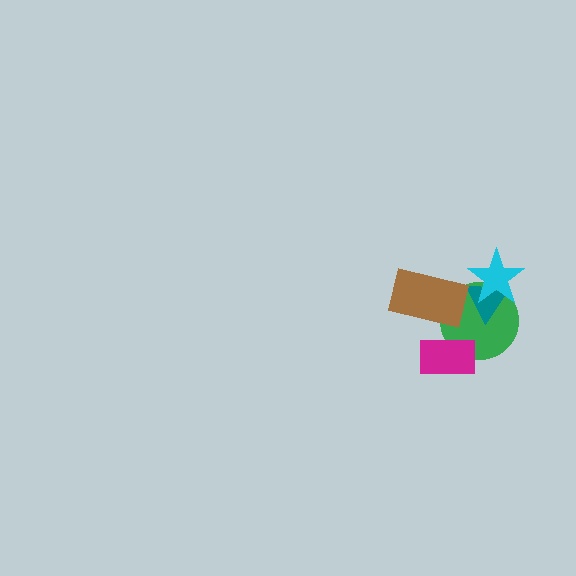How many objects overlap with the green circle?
4 objects overlap with the green circle.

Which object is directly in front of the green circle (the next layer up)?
The magenta rectangle is directly in front of the green circle.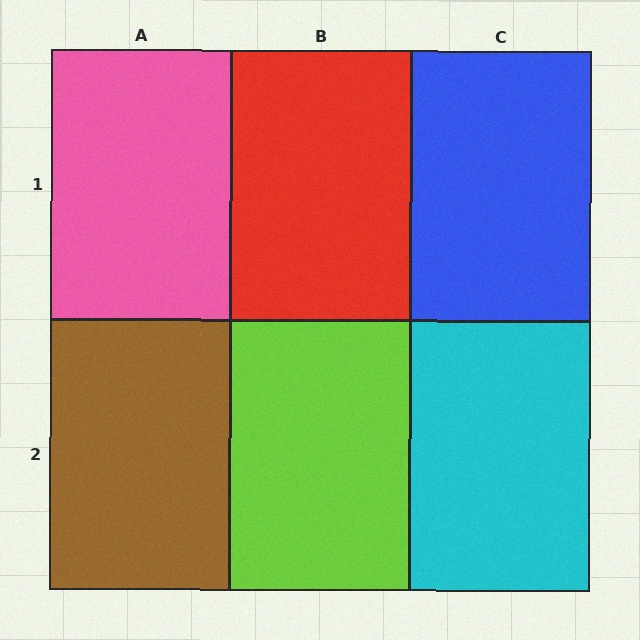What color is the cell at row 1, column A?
Pink.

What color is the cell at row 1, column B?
Red.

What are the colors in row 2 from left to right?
Brown, lime, cyan.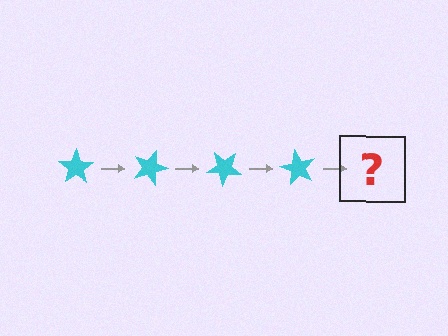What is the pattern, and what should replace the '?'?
The pattern is that the star rotates 20 degrees each step. The '?' should be a cyan star rotated 80 degrees.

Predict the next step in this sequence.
The next step is a cyan star rotated 80 degrees.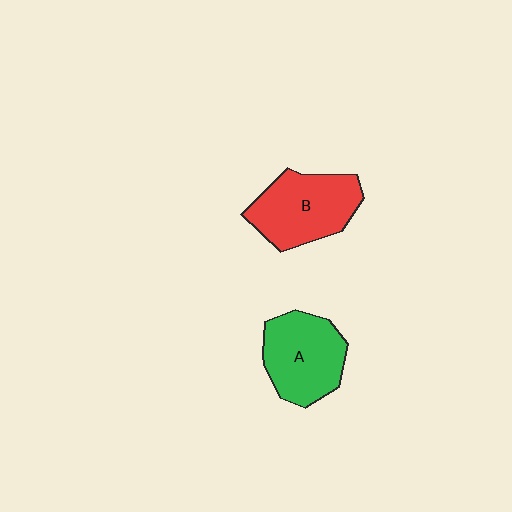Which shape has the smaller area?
Shape A (green).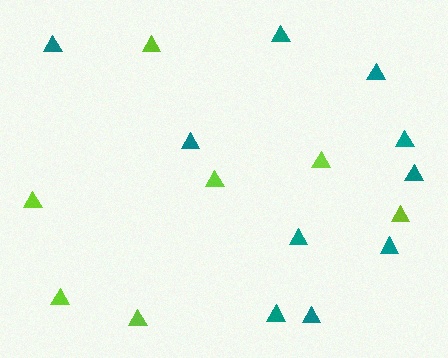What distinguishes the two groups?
There are 2 groups: one group of teal triangles (10) and one group of lime triangles (7).